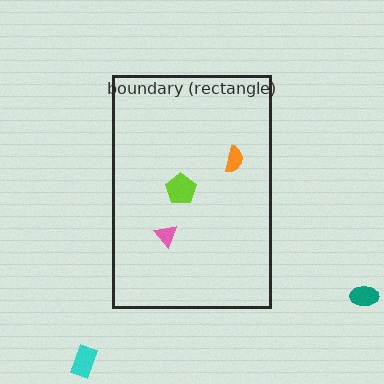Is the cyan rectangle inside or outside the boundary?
Outside.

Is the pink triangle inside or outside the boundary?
Inside.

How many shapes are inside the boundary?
3 inside, 2 outside.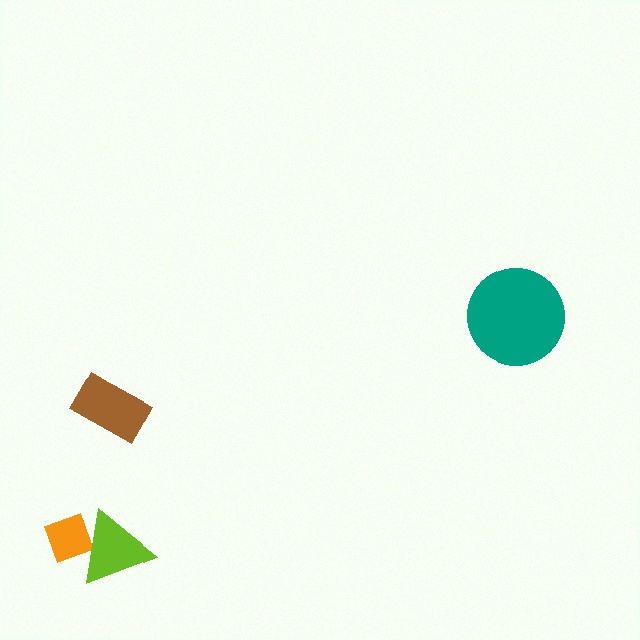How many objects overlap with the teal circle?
0 objects overlap with the teal circle.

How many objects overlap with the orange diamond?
1 object overlaps with the orange diamond.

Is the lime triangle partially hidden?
No, no other shape covers it.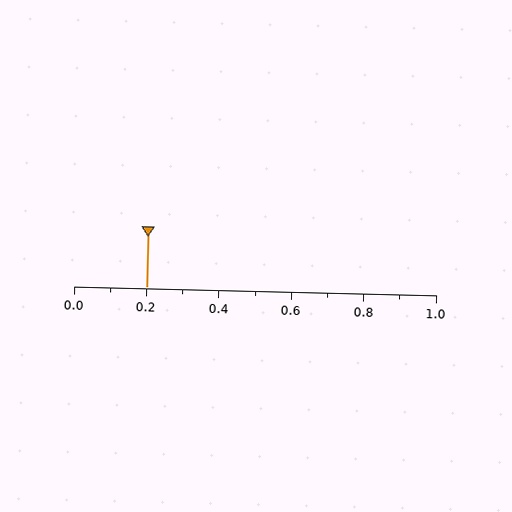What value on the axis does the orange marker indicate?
The marker indicates approximately 0.2.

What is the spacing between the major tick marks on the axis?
The major ticks are spaced 0.2 apart.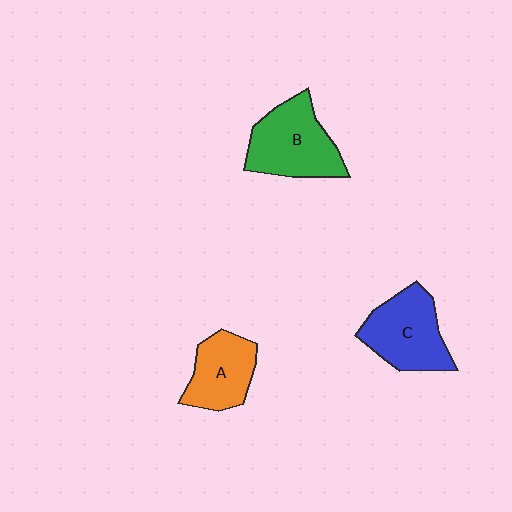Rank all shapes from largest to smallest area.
From largest to smallest: B (green), C (blue), A (orange).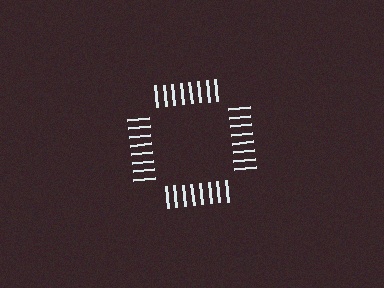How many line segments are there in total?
32 — 8 along each of the 4 edges.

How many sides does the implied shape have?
4 sides — the line-ends trace a square.